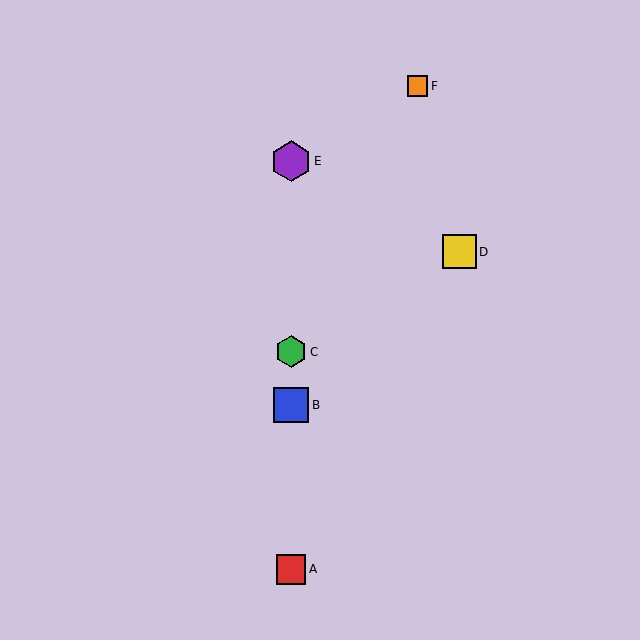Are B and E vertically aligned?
Yes, both are at x≈291.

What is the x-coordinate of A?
Object A is at x≈291.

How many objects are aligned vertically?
4 objects (A, B, C, E) are aligned vertically.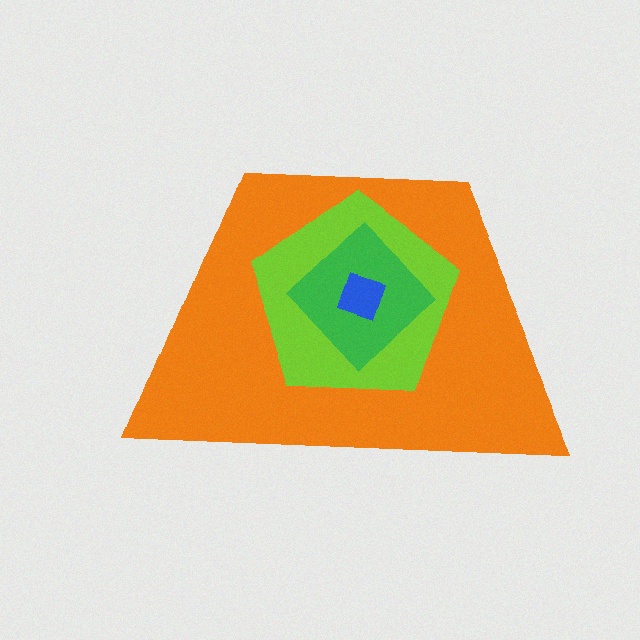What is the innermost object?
The blue square.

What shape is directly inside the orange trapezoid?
The lime pentagon.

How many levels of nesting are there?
4.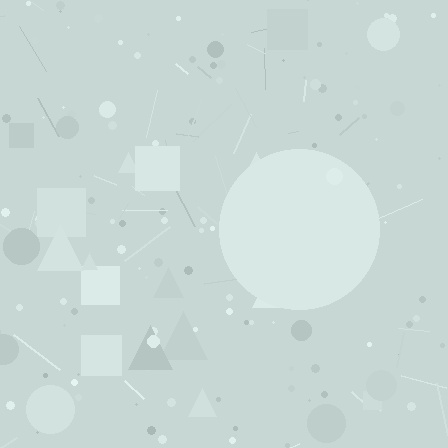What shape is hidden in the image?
A circle is hidden in the image.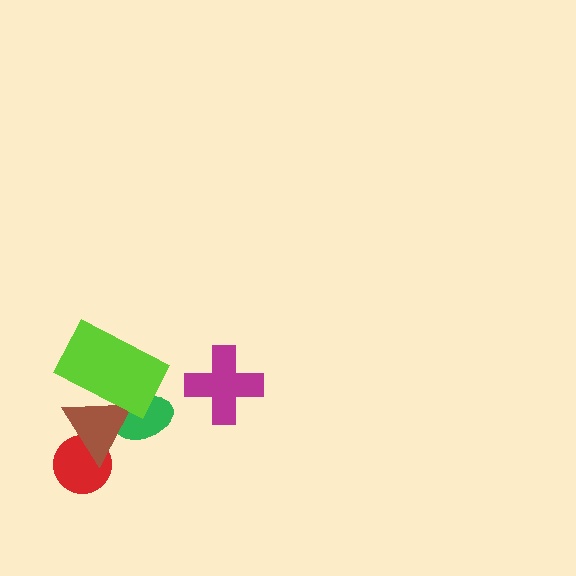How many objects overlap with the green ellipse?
2 objects overlap with the green ellipse.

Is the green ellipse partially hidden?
Yes, it is partially covered by another shape.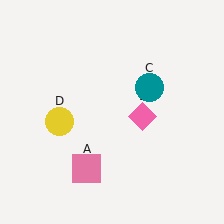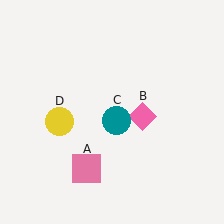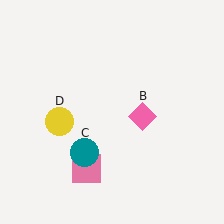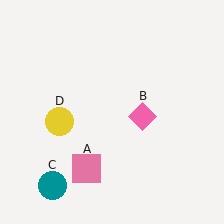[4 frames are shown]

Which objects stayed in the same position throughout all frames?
Pink square (object A) and pink diamond (object B) and yellow circle (object D) remained stationary.